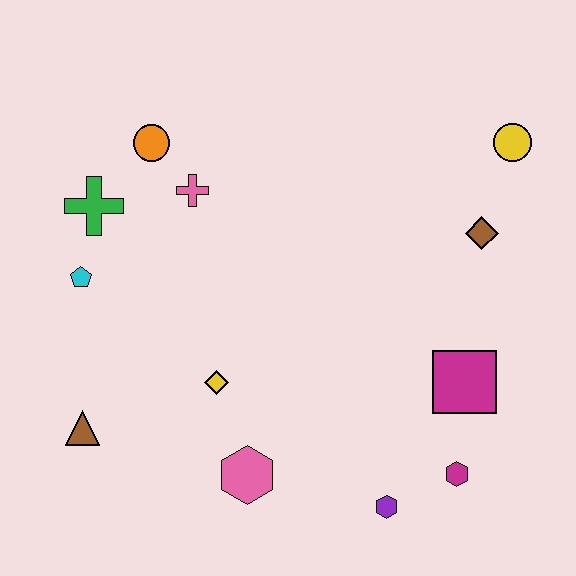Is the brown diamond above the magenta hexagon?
Yes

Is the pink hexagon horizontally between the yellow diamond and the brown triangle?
No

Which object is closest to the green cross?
The cyan pentagon is closest to the green cross.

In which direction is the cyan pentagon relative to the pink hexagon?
The cyan pentagon is above the pink hexagon.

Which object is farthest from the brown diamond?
The brown triangle is farthest from the brown diamond.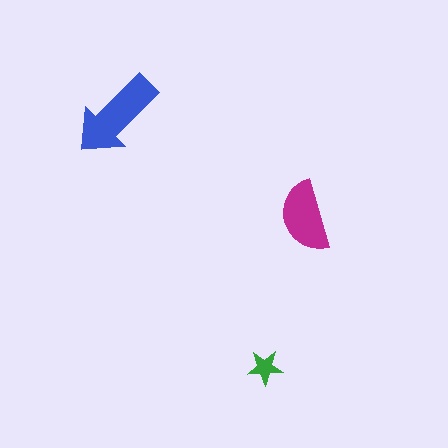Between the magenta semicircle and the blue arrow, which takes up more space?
The blue arrow.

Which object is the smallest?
The green star.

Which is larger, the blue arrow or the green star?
The blue arrow.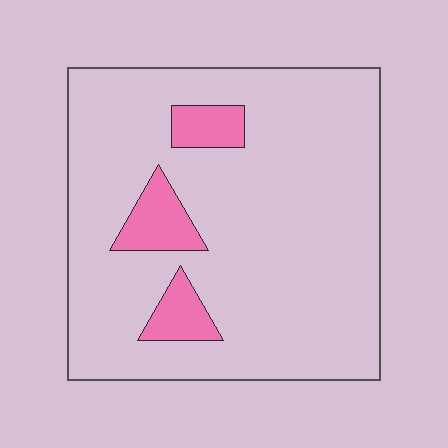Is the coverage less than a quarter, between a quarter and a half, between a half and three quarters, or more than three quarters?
Less than a quarter.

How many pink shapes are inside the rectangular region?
3.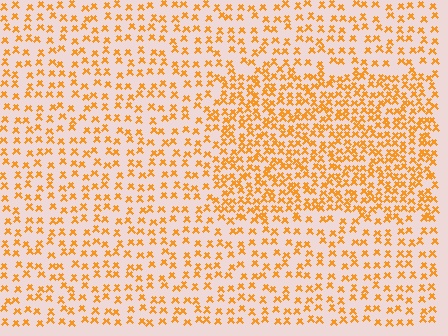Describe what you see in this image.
The image contains small orange elements arranged at two different densities. A rectangle-shaped region is visible where the elements are more densely packed than the surrounding area.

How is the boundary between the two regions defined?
The boundary is defined by a change in element density (approximately 1.9x ratio). All elements are the same color, size, and shape.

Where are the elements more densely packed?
The elements are more densely packed inside the rectangle boundary.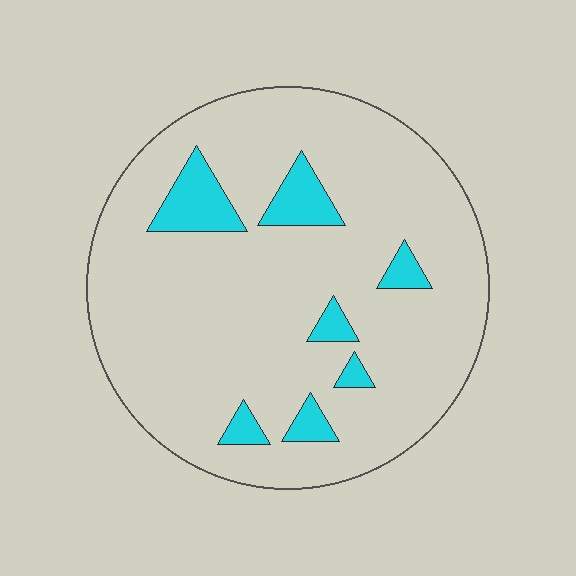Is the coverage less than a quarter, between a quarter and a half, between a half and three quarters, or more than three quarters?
Less than a quarter.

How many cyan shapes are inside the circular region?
7.